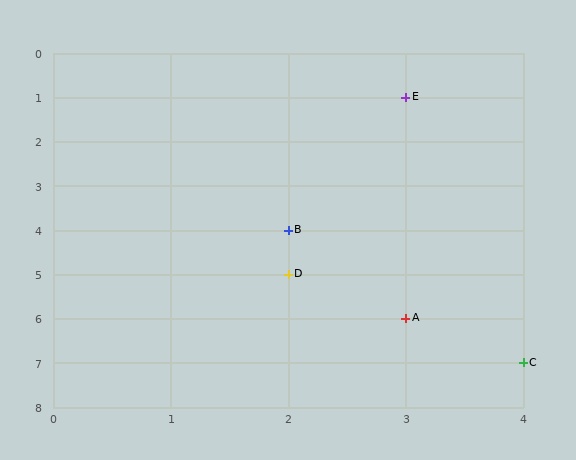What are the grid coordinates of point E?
Point E is at grid coordinates (3, 1).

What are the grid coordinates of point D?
Point D is at grid coordinates (2, 5).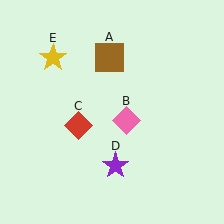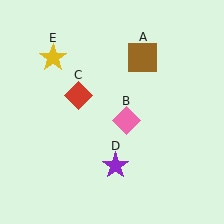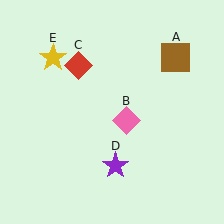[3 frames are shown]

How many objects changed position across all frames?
2 objects changed position: brown square (object A), red diamond (object C).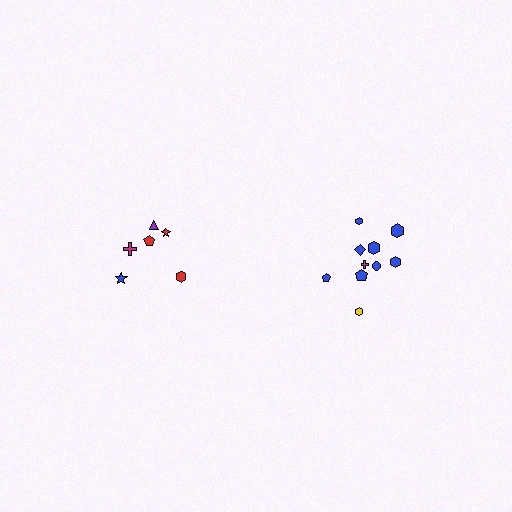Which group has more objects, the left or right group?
The right group.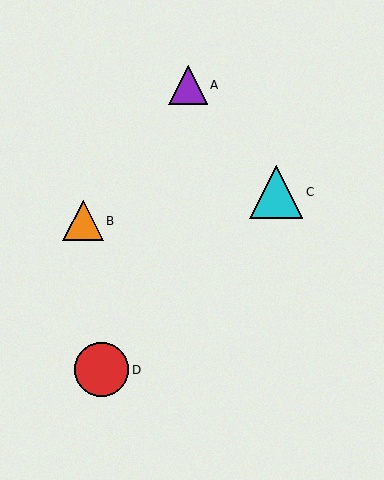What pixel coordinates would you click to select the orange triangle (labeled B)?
Click at (83, 221) to select the orange triangle B.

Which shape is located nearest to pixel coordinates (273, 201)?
The cyan triangle (labeled C) at (276, 192) is nearest to that location.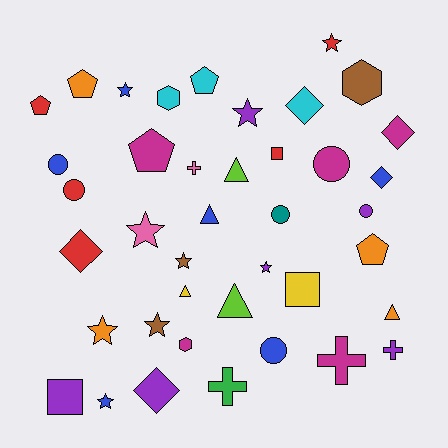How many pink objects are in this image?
There are 2 pink objects.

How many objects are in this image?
There are 40 objects.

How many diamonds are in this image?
There are 5 diamonds.